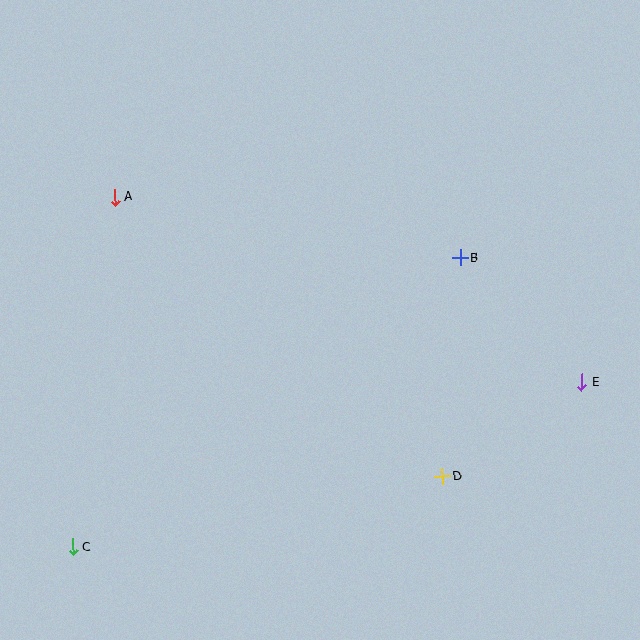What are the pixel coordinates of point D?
Point D is at (443, 476).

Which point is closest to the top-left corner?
Point A is closest to the top-left corner.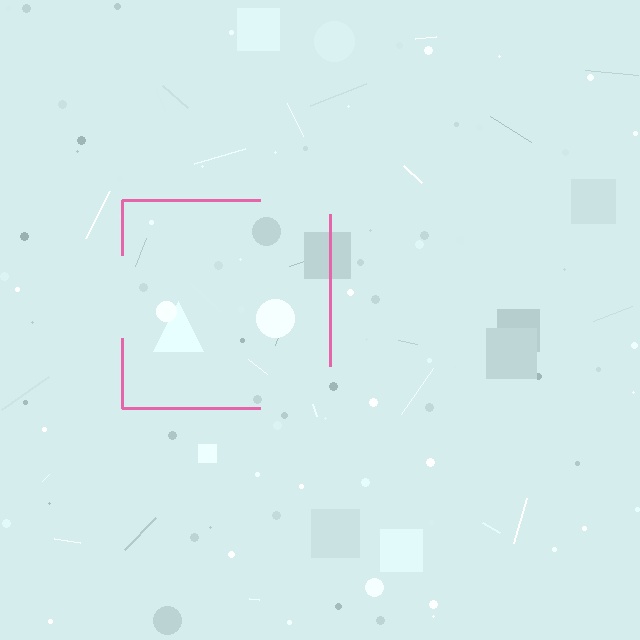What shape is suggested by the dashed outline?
The dashed outline suggests a square.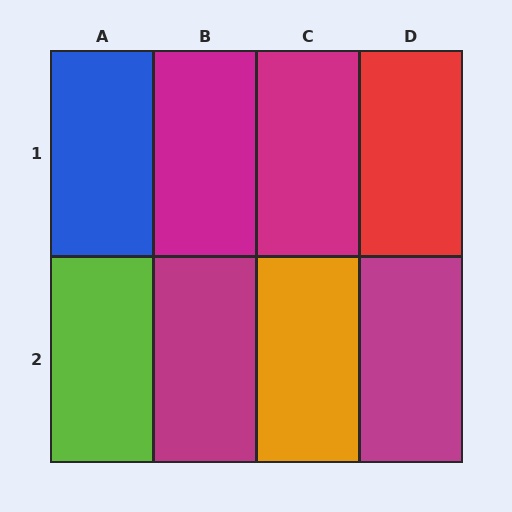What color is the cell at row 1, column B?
Magenta.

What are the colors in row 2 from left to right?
Lime, magenta, orange, magenta.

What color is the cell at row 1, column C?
Magenta.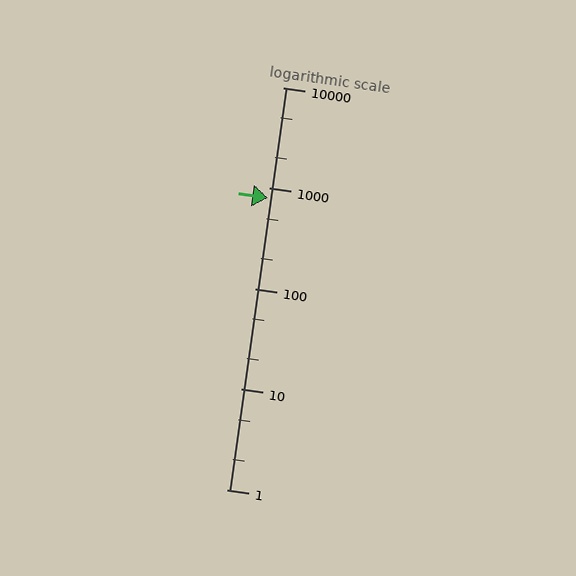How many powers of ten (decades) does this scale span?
The scale spans 4 decades, from 1 to 10000.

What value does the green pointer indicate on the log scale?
The pointer indicates approximately 800.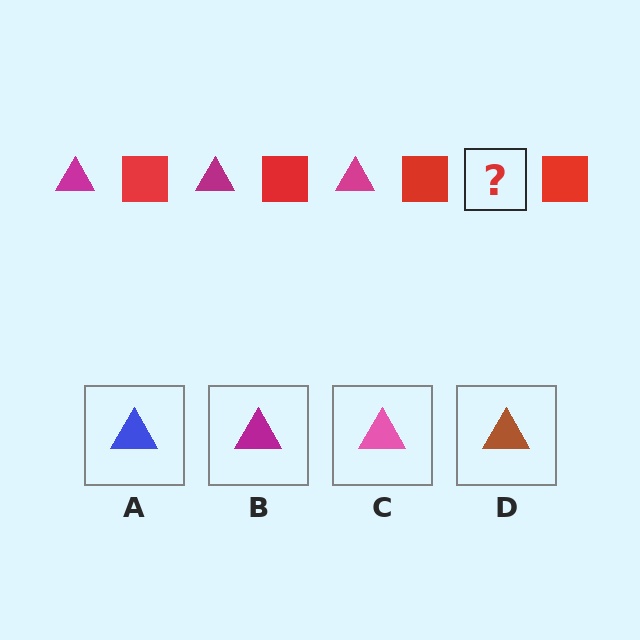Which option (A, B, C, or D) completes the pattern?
B.